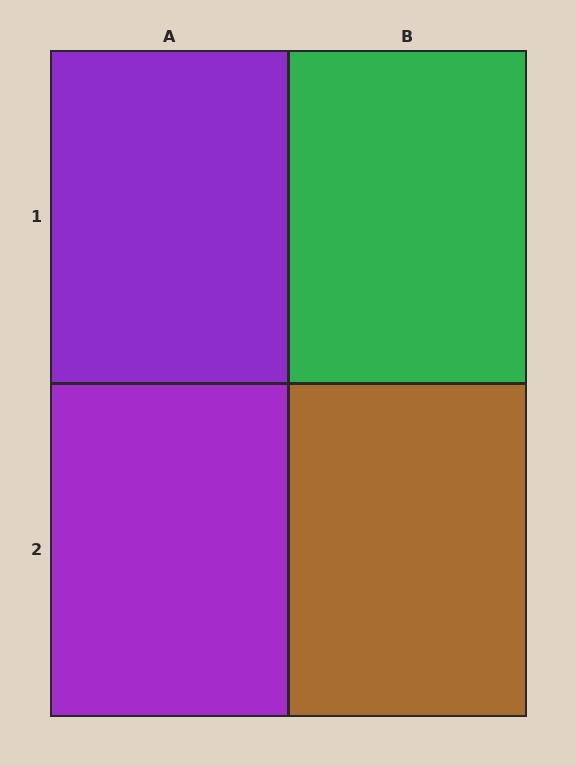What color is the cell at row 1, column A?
Purple.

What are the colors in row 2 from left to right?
Purple, brown.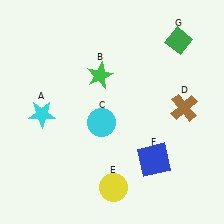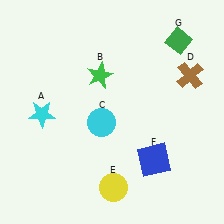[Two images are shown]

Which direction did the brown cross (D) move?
The brown cross (D) moved up.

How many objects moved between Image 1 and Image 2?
1 object moved between the two images.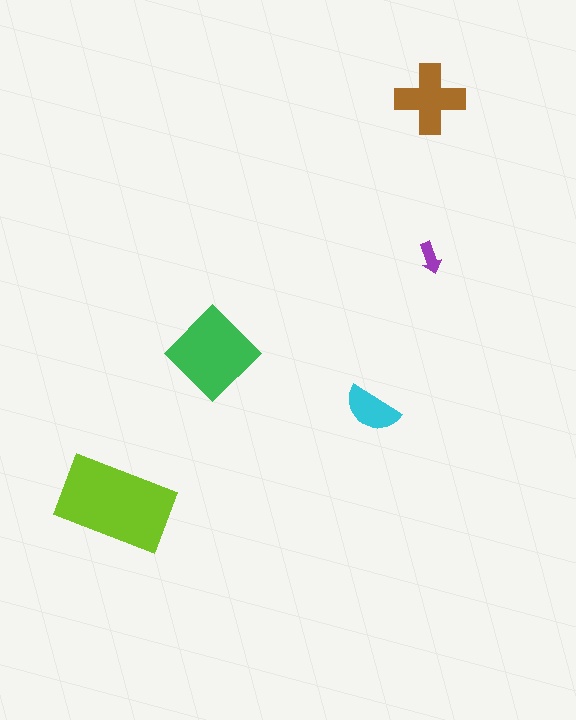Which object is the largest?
The lime rectangle.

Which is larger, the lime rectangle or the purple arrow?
The lime rectangle.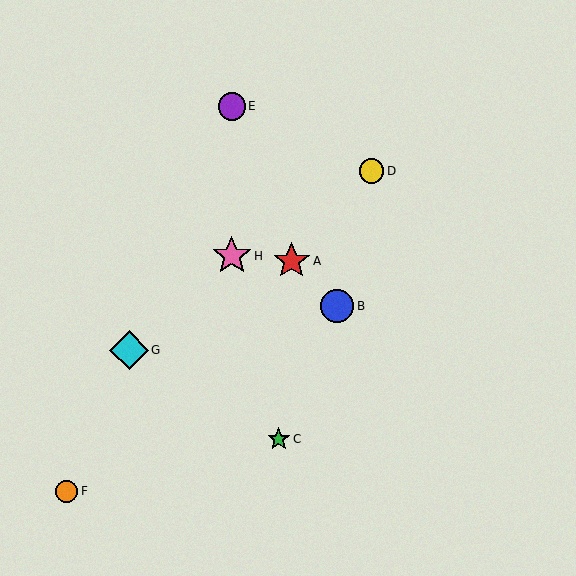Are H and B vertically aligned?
No, H is at x≈232 and B is at x≈337.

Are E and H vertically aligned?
Yes, both are at x≈232.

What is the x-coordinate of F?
Object F is at x≈66.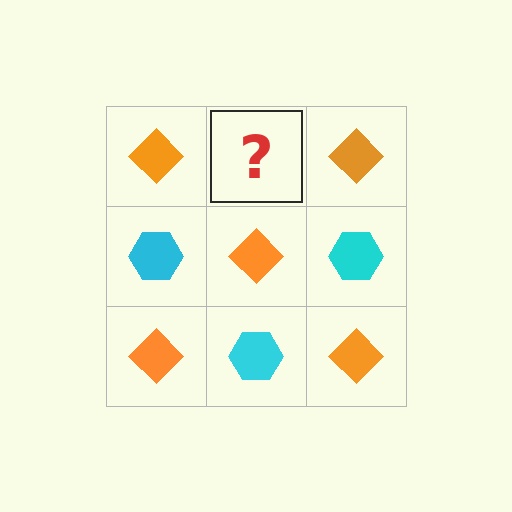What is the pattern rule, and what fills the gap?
The rule is that it alternates orange diamond and cyan hexagon in a checkerboard pattern. The gap should be filled with a cyan hexagon.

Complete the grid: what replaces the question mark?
The question mark should be replaced with a cyan hexagon.